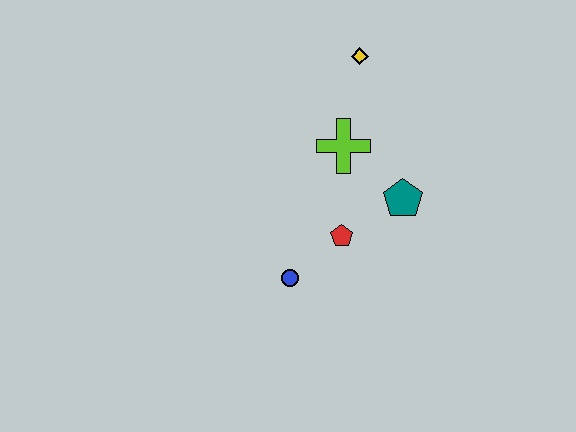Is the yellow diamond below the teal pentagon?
No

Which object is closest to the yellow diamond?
The lime cross is closest to the yellow diamond.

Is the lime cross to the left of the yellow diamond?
Yes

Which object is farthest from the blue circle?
The yellow diamond is farthest from the blue circle.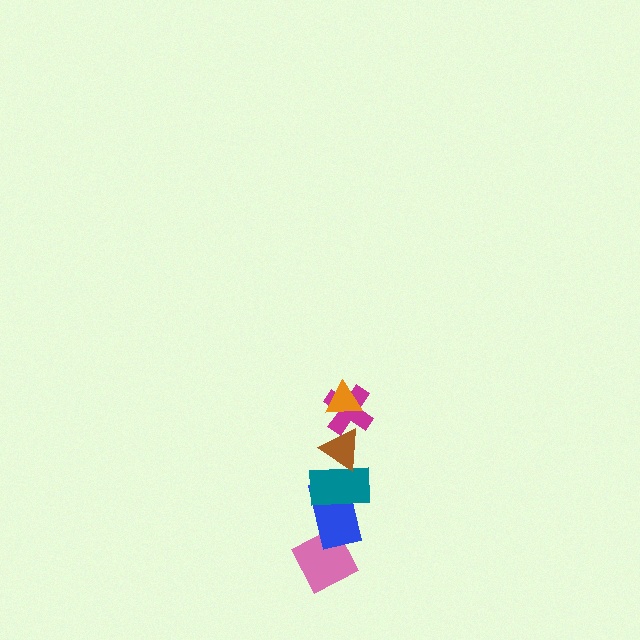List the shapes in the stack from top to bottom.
From top to bottom: the orange triangle, the magenta cross, the brown triangle, the teal rectangle, the blue rectangle, the pink diamond.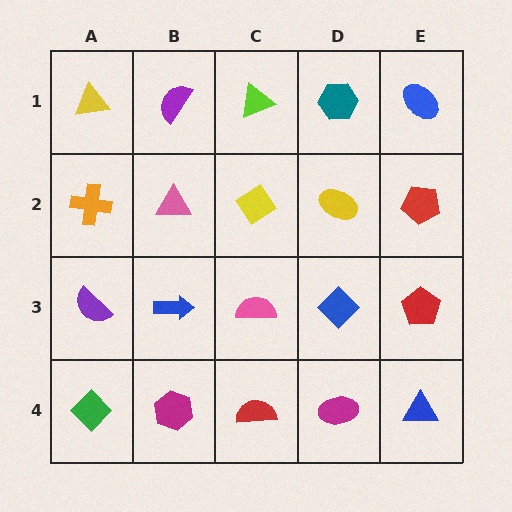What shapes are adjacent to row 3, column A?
An orange cross (row 2, column A), a green diamond (row 4, column A), a blue arrow (row 3, column B).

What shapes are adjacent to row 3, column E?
A red pentagon (row 2, column E), a blue triangle (row 4, column E), a blue diamond (row 3, column D).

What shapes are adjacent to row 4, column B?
A blue arrow (row 3, column B), a green diamond (row 4, column A), a red semicircle (row 4, column C).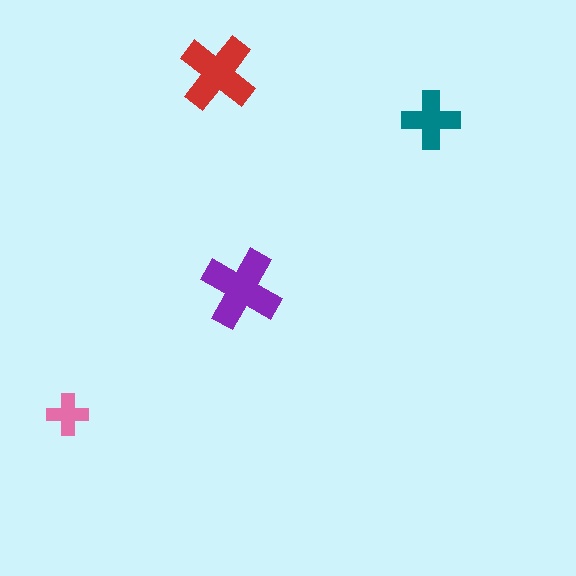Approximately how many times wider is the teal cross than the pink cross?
About 1.5 times wider.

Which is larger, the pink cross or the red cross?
The red one.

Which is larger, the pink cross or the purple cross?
The purple one.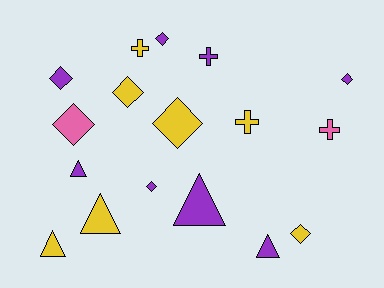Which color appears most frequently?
Purple, with 8 objects.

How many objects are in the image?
There are 17 objects.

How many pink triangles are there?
There are no pink triangles.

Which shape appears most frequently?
Diamond, with 8 objects.